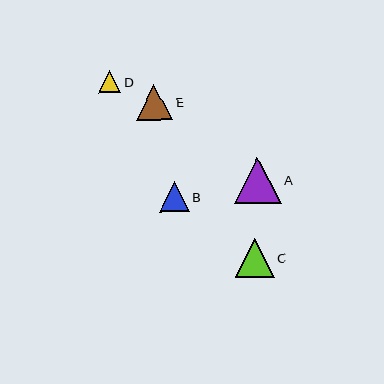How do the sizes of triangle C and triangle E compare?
Triangle C and triangle E are approximately the same size.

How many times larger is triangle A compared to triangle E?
Triangle A is approximately 1.3 times the size of triangle E.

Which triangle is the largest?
Triangle A is the largest with a size of approximately 46 pixels.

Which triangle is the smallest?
Triangle D is the smallest with a size of approximately 22 pixels.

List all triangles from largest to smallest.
From largest to smallest: A, C, E, B, D.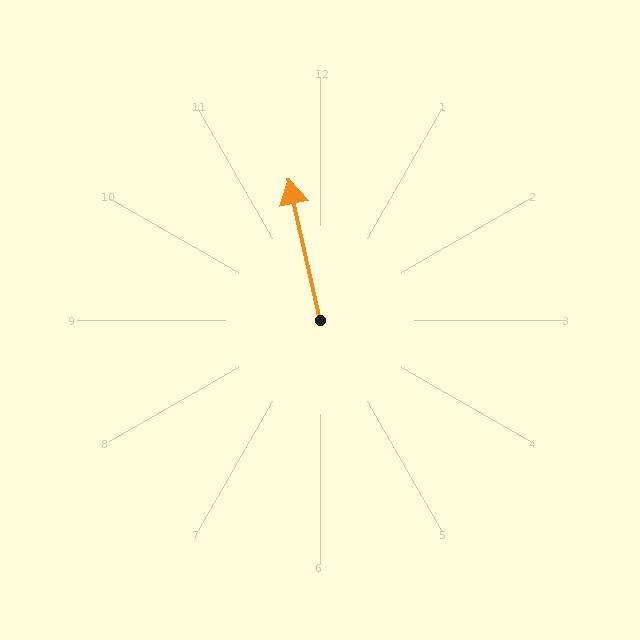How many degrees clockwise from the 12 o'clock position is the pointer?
Approximately 347 degrees.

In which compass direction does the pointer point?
North.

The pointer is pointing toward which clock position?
Roughly 12 o'clock.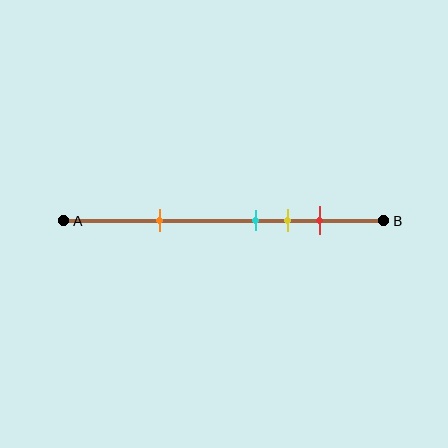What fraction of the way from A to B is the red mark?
The red mark is approximately 80% (0.8) of the way from A to B.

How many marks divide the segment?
There are 4 marks dividing the segment.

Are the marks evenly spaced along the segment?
No, the marks are not evenly spaced.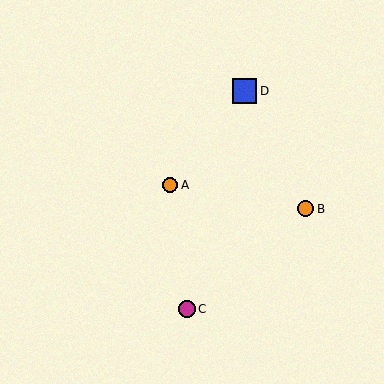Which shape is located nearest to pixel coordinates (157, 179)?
The orange circle (labeled A) at (170, 185) is nearest to that location.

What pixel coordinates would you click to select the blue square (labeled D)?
Click at (244, 91) to select the blue square D.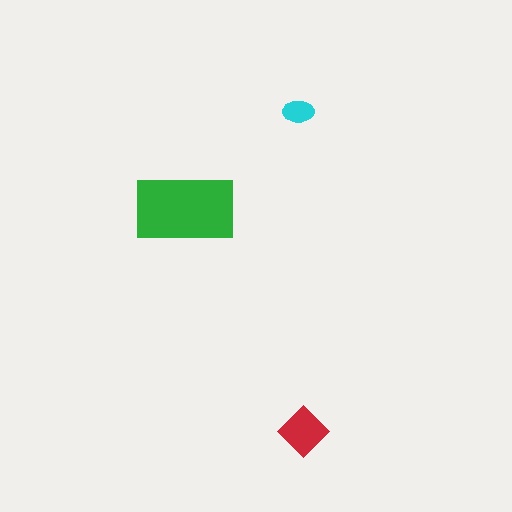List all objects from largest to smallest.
The green rectangle, the red diamond, the cyan ellipse.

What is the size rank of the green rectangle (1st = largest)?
1st.